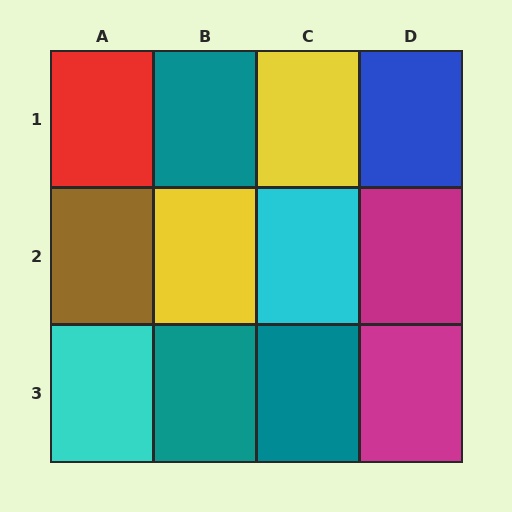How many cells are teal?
3 cells are teal.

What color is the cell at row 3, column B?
Teal.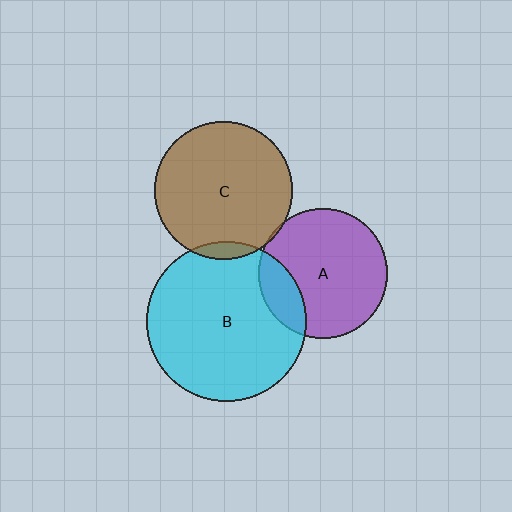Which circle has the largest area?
Circle B (cyan).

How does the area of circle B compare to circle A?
Approximately 1.5 times.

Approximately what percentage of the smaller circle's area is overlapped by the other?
Approximately 20%.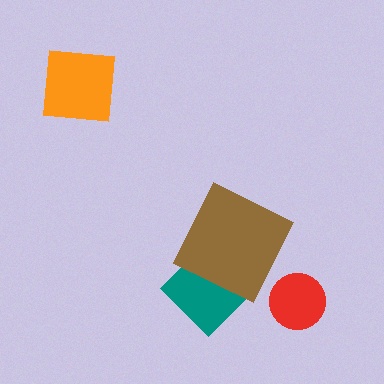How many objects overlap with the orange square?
0 objects overlap with the orange square.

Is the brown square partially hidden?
No, no other shape covers it.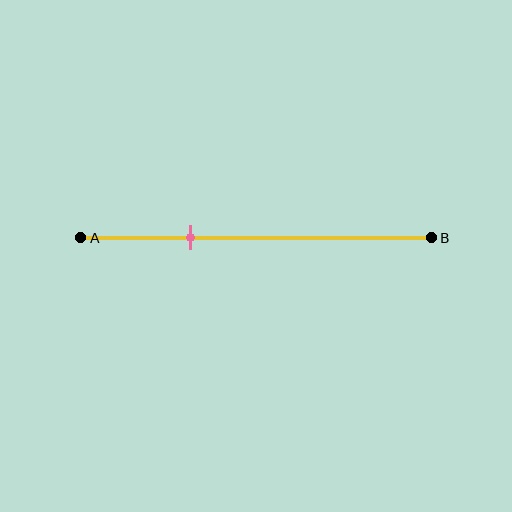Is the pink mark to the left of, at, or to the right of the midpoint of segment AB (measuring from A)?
The pink mark is to the left of the midpoint of segment AB.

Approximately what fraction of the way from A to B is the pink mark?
The pink mark is approximately 30% of the way from A to B.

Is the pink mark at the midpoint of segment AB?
No, the mark is at about 30% from A, not at the 50% midpoint.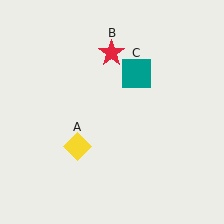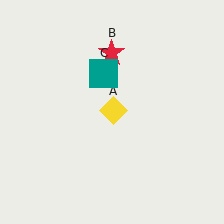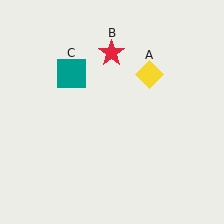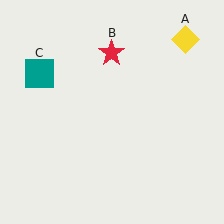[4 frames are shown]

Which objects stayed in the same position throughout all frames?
Red star (object B) remained stationary.